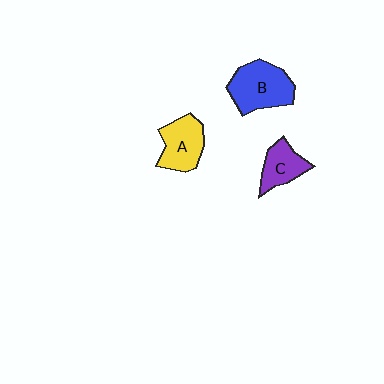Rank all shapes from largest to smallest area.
From largest to smallest: B (blue), A (yellow), C (purple).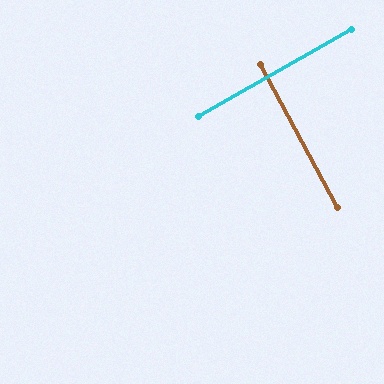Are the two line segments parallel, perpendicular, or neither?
Perpendicular — they meet at approximately 89°.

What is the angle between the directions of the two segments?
Approximately 89 degrees.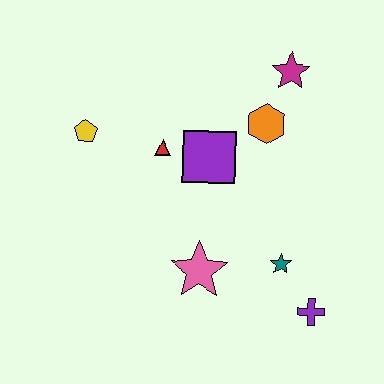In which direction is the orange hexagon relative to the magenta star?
The orange hexagon is below the magenta star.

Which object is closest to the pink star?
The teal star is closest to the pink star.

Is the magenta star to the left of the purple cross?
Yes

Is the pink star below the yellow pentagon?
Yes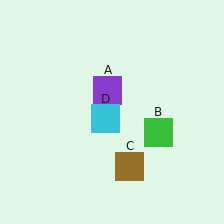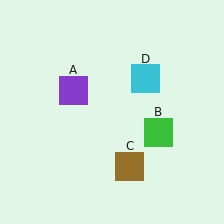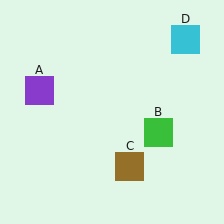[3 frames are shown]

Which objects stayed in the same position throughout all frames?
Green square (object B) and brown square (object C) remained stationary.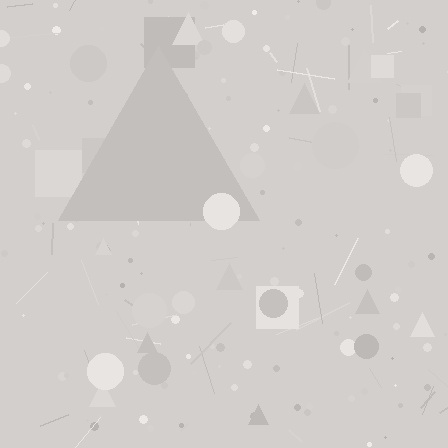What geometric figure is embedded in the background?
A triangle is embedded in the background.